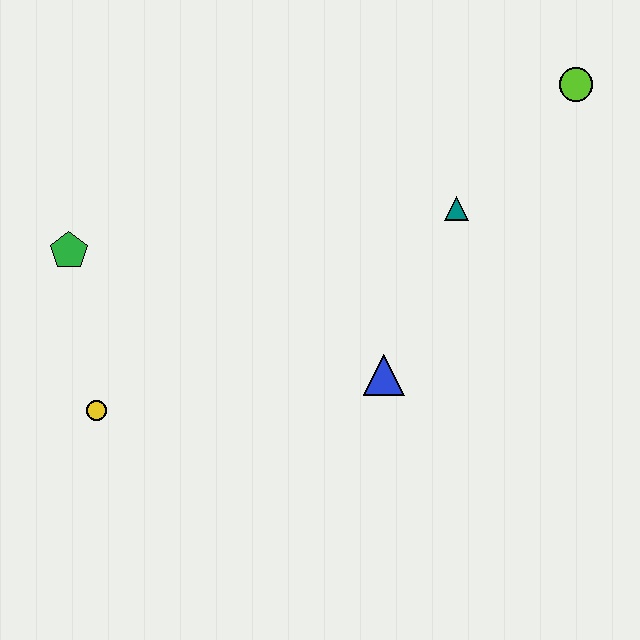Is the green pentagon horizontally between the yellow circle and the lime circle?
No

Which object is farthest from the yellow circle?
The lime circle is farthest from the yellow circle.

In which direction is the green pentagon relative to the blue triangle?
The green pentagon is to the left of the blue triangle.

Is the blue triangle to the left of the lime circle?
Yes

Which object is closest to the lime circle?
The teal triangle is closest to the lime circle.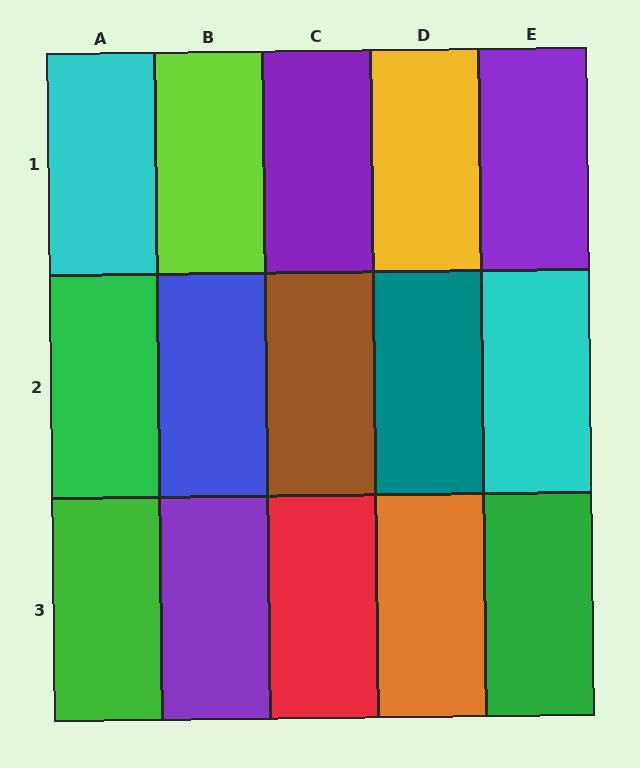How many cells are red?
1 cell is red.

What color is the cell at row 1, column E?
Purple.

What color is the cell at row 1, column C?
Purple.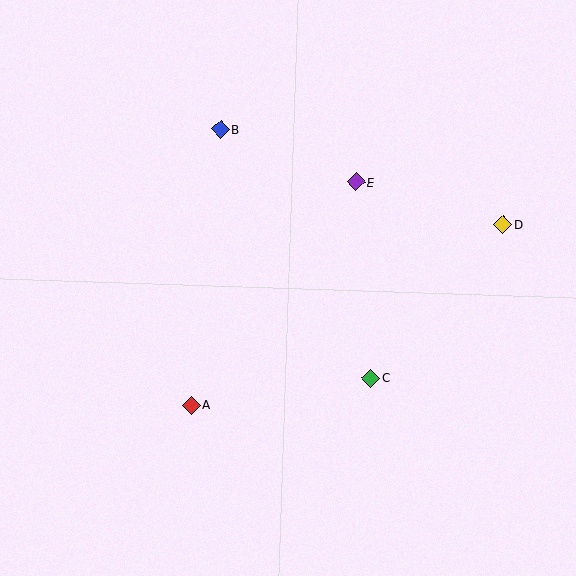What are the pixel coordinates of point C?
Point C is at (371, 378).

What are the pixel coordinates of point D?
Point D is at (503, 225).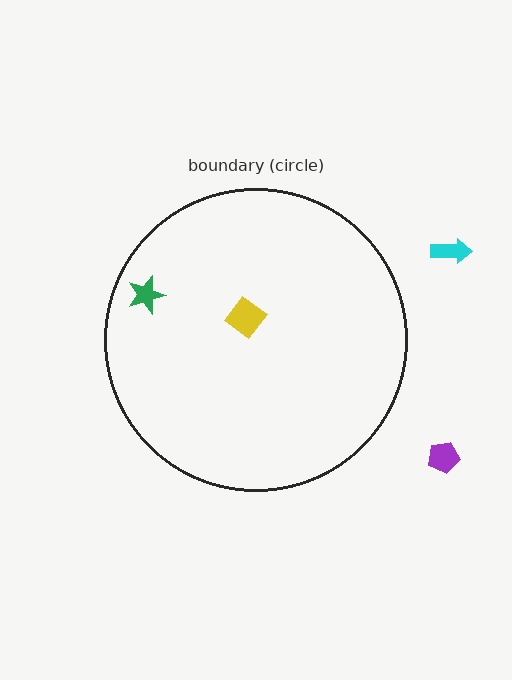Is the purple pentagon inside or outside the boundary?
Outside.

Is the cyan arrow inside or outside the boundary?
Outside.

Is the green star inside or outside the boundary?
Inside.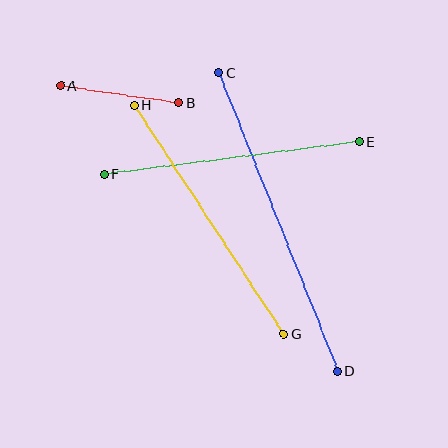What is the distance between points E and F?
The distance is approximately 257 pixels.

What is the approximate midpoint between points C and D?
The midpoint is at approximately (278, 222) pixels.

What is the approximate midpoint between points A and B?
The midpoint is at approximately (120, 94) pixels.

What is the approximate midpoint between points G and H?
The midpoint is at approximately (209, 219) pixels.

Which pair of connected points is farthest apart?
Points C and D are farthest apart.